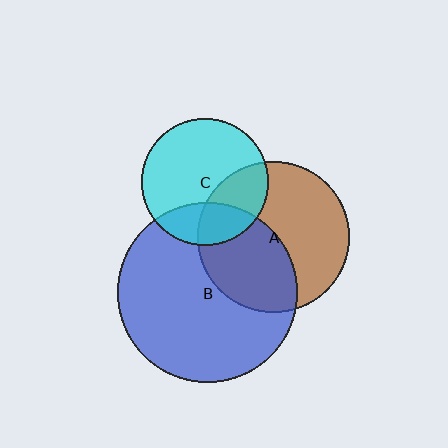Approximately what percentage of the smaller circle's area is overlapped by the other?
Approximately 30%.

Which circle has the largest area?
Circle B (blue).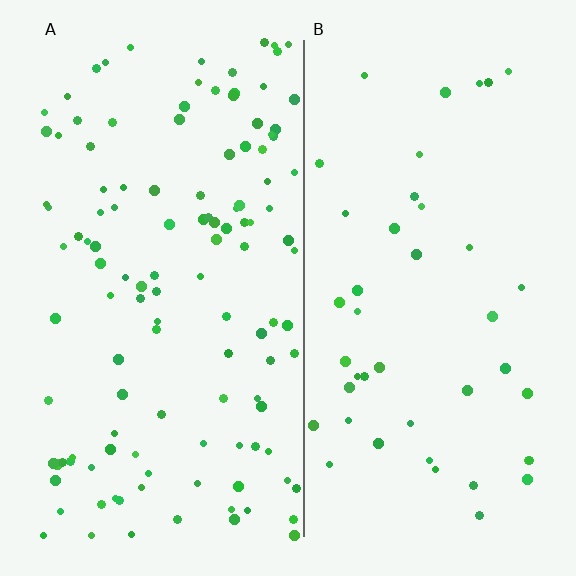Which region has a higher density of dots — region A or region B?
A (the left).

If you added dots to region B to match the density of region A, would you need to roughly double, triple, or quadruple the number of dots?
Approximately triple.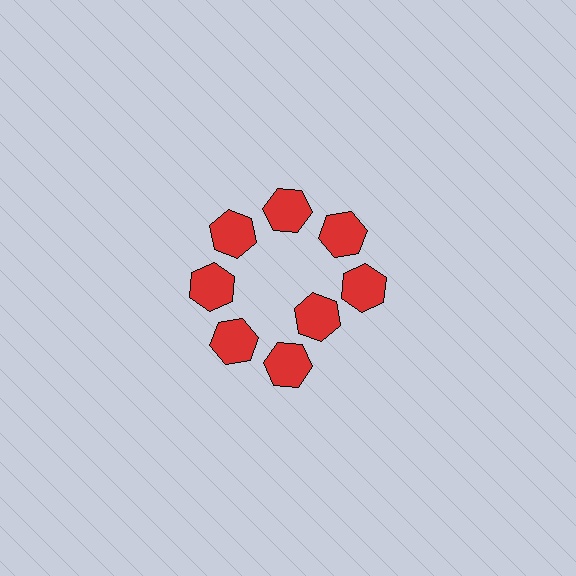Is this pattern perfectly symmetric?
No. The 8 red hexagons are arranged in a ring, but one element near the 4 o'clock position is pulled inward toward the center, breaking the 8-fold rotational symmetry.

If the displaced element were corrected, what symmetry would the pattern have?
It would have 8-fold rotational symmetry — the pattern would map onto itself every 45 degrees.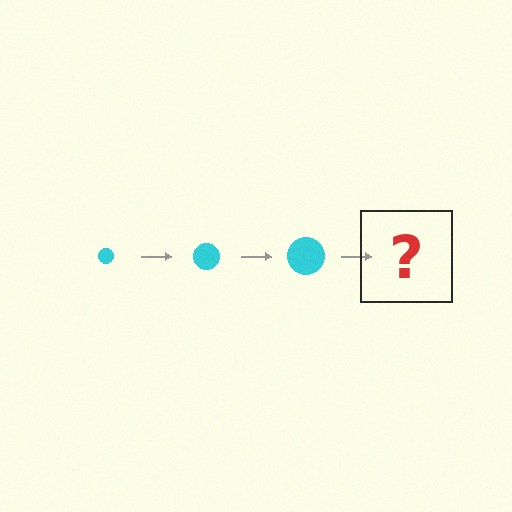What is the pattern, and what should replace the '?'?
The pattern is that the circle gets progressively larger each step. The '?' should be a cyan circle, larger than the previous one.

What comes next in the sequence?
The next element should be a cyan circle, larger than the previous one.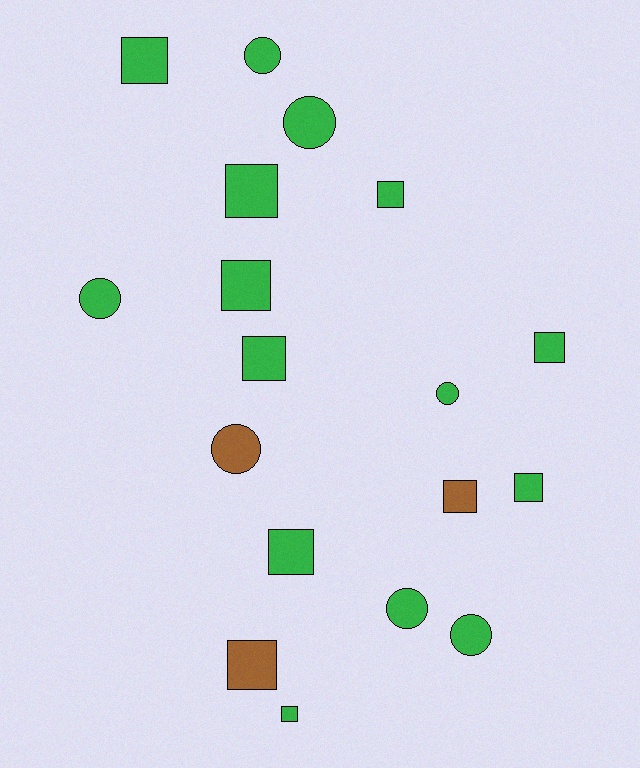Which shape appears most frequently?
Square, with 11 objects.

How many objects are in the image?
There are 18 objects.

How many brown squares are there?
There are 2 brown squares.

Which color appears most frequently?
Green, with 15 objects.